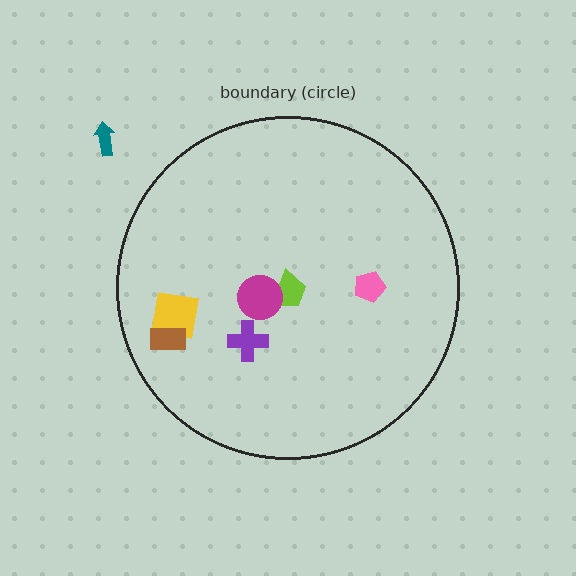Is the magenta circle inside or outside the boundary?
Inside.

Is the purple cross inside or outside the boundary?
Inside.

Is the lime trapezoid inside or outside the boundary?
Inside.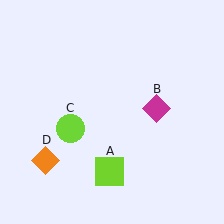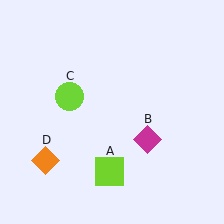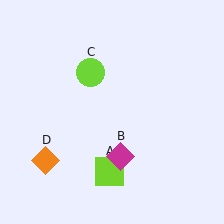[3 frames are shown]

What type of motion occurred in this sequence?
The magenta diamond (object B), lime circle (object C) rotated clockwise around the center of the scene.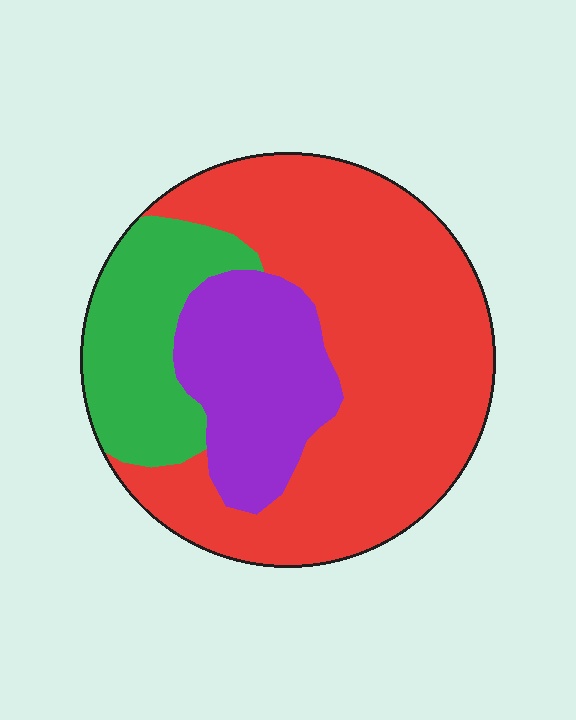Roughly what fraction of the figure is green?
Green covers about 20% of the figure.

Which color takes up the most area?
Red, at roughly 60%.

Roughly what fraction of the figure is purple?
Purple covers 21% of the figure.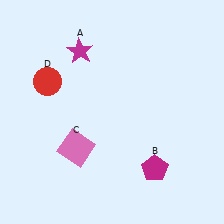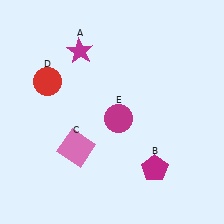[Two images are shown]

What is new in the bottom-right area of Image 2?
A magenta circle (E) was added in the bottom-right area of Image 2.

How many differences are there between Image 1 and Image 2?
There is 1 difference between the two images.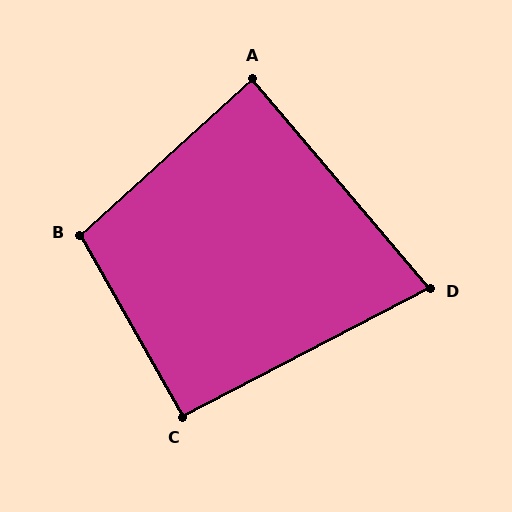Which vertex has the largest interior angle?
B, at approximately 103 degrees.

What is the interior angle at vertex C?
Approximately 92 degrees (approximately right).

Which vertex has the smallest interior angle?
D, at approximately 77 degrees.